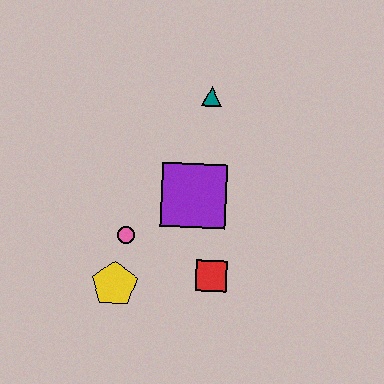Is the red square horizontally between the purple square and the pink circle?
No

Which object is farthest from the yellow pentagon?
The teal triangle is farthest from the yellow pentagon.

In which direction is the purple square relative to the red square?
The purple square is above the red square.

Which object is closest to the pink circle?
The yellow pentagon is closest to the pink circle.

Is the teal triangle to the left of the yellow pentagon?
No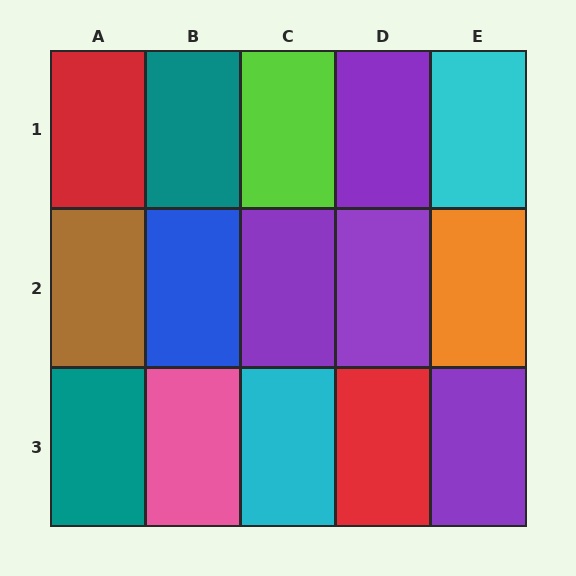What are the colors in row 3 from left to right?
Teal, pink, cyan, red, purple.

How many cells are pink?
1 cell is pink.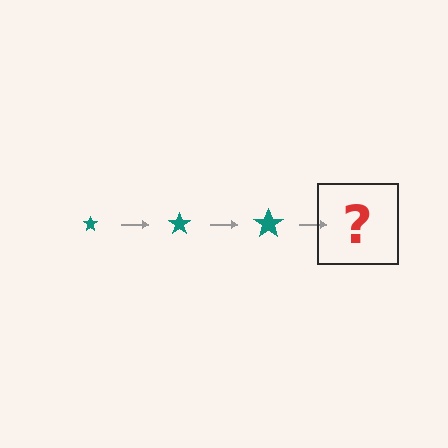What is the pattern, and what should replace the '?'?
The pattern is that the star gets progressively larger each step. The '?' should be a teal star, larger than the previous one.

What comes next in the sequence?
The next element should be a teal star, larger than the previous one.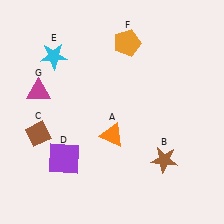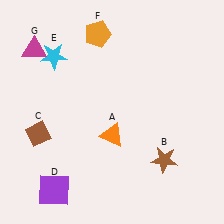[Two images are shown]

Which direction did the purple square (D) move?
The purple square (D) moved down.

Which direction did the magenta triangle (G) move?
The magenta triangle (G) moved up.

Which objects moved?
The objects that moved are: the purple square (D), the orange pentagon (F), the magenta triangle (G).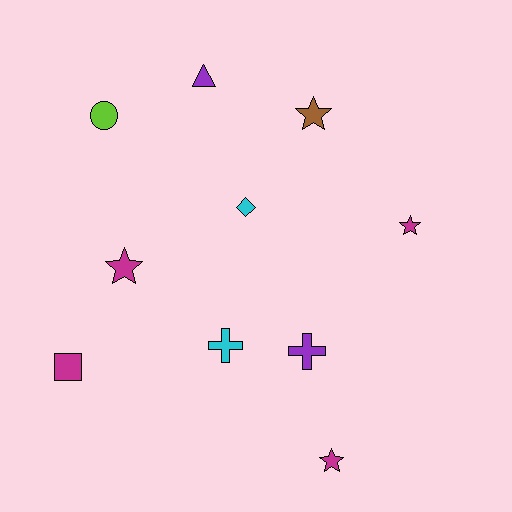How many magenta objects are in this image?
There are 4 magenta objects.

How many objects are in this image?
There are 10 objects.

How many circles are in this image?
There is 1 circle.